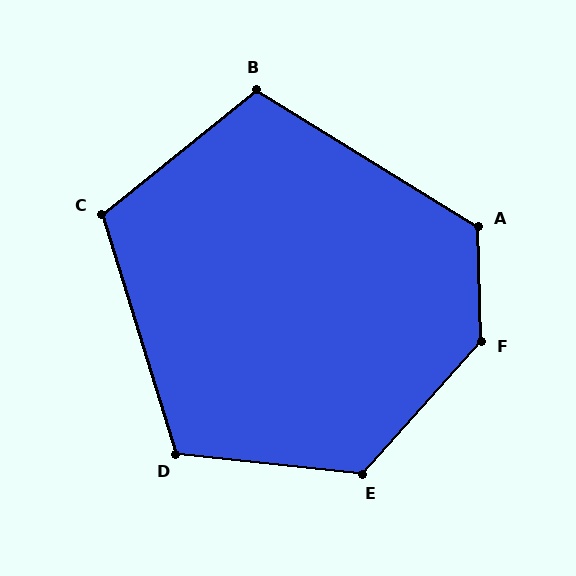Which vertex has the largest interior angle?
F, at approximately 137 degrees.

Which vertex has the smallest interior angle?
B, at approximately 110 degrees.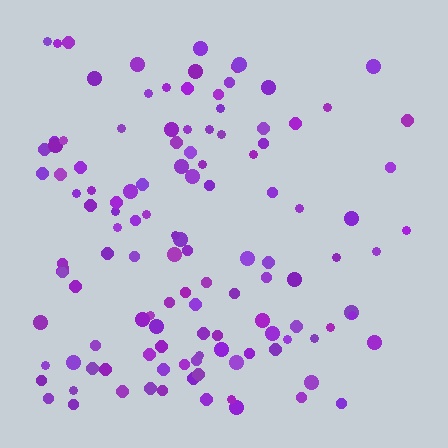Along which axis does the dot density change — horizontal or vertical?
Horizontal.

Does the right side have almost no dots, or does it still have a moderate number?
Still a moderate number, just noticeably fewer than the left.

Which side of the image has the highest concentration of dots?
The left.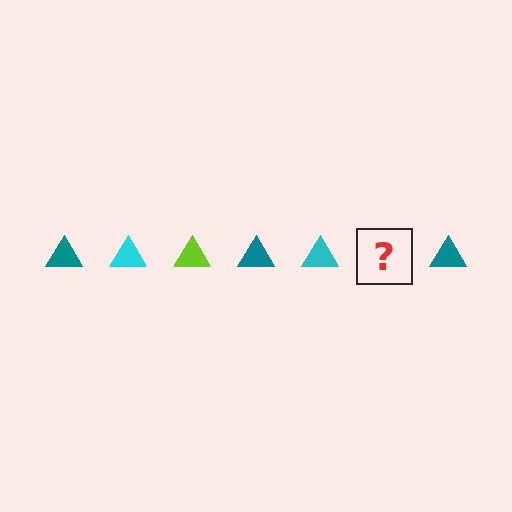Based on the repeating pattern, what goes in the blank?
The blank should be a lime triangle.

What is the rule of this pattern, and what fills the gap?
The rule is that the pattern cycles through teal, cyan, lime triangles. The gap should be filled with a lime triangle.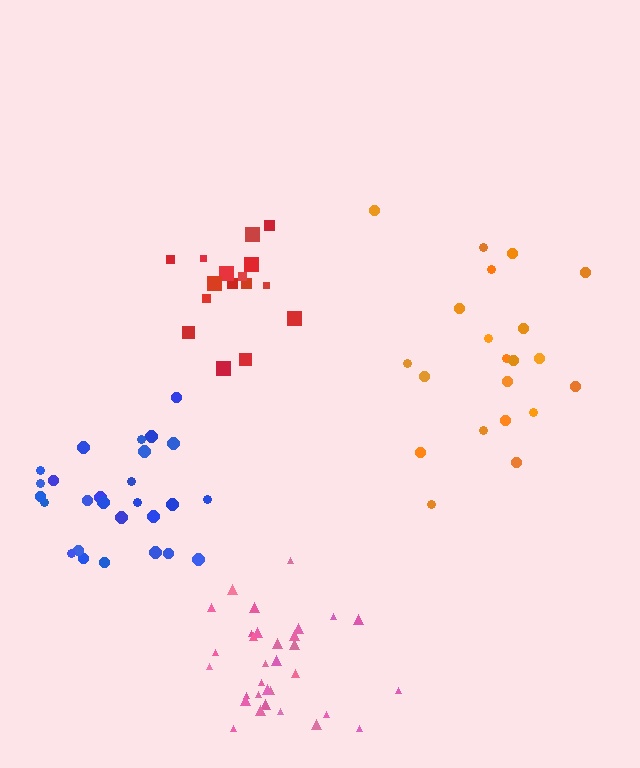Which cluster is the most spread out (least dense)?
Orange.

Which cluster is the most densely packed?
Pink.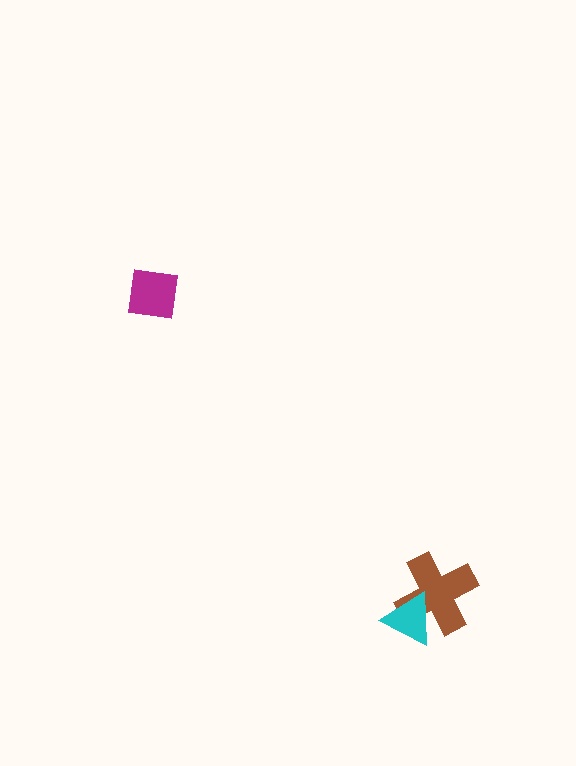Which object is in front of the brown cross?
The cyan triangle is in front of the brown cross.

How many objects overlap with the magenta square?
0 objects overlap with the magenta square.